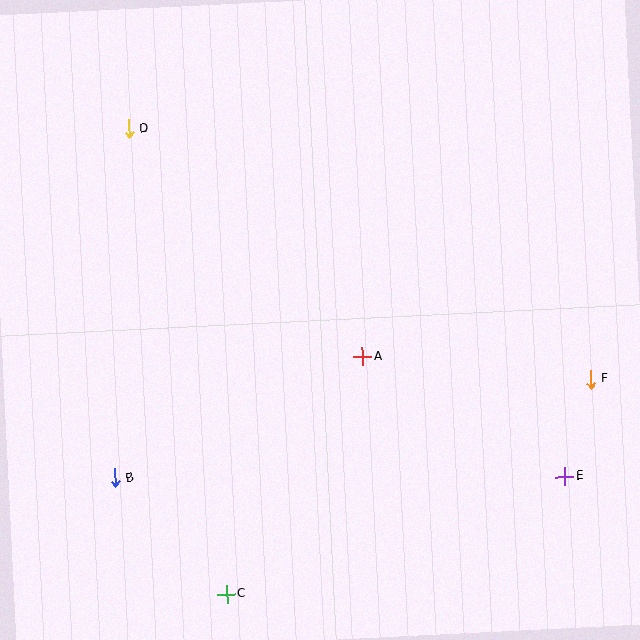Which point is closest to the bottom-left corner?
Point B is closest to the bottom-left corner.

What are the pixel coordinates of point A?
Point A is at (363, 357).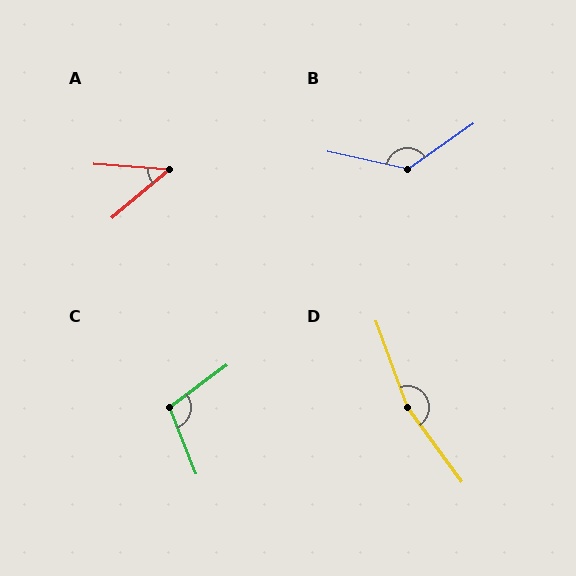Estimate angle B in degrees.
Approximately 133 degrees.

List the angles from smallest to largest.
A (44°), C (105°), B (133°), D (164°).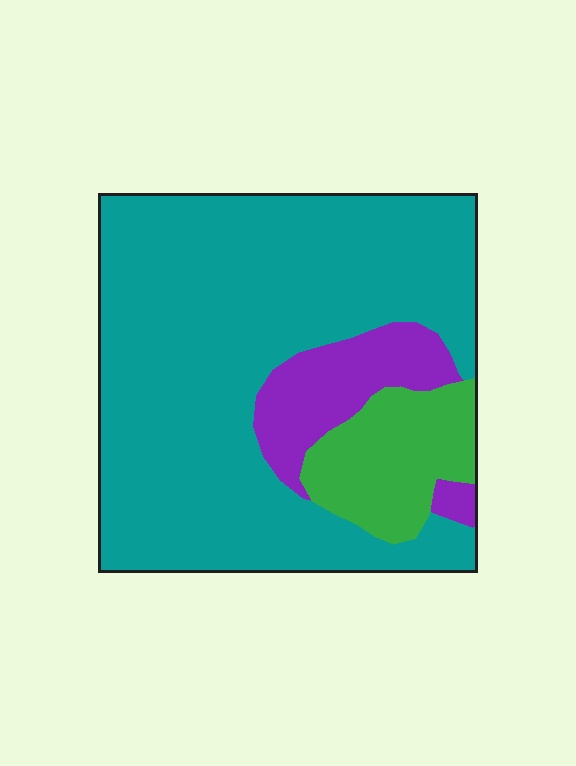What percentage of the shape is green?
Green covers roughly 15% of the shape.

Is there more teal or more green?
Teal.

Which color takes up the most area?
Teal, at roughly 75%.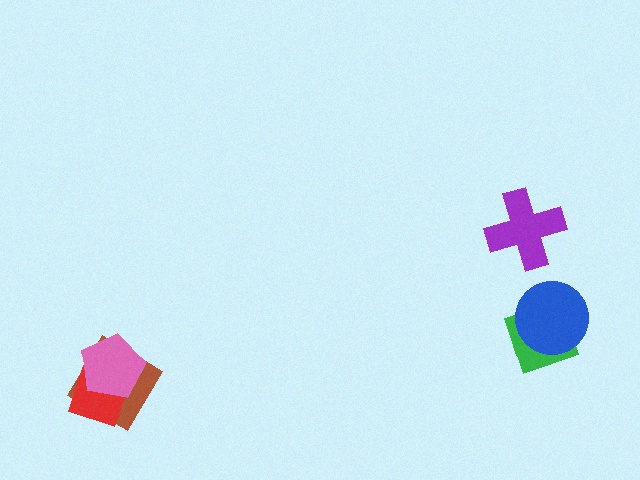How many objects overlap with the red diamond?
2 objects overlap with the red diamond.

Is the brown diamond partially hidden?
Yes, it is partially covered by another shape.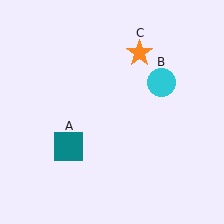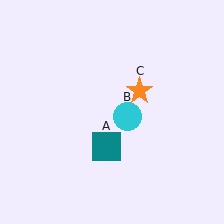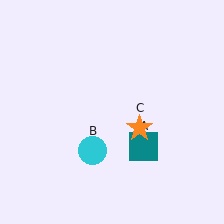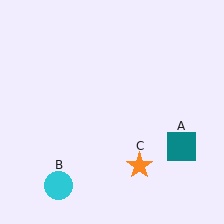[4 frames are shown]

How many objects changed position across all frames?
3 objects changed position: teal square (object A), cyan circle (object B), orange star (object C).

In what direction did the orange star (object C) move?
The orange star (object C) moved down.